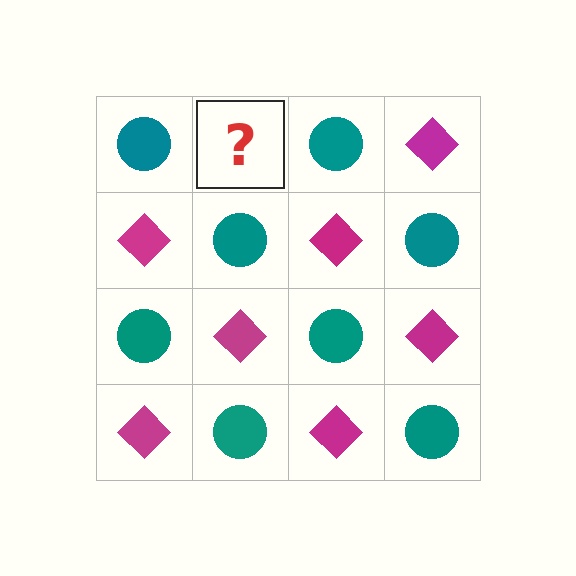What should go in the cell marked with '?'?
The missing cell should contain a magenta diamond.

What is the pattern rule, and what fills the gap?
The rule is that it alternates teal circle and magenta diamond in a checkerboard pattern. The gap should be filled with a magenta diamond.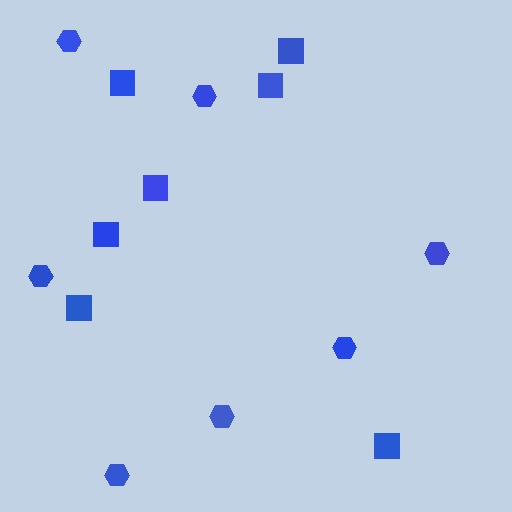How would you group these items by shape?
There are 2 groups: one group of hexagons (7) and one group of squares (7).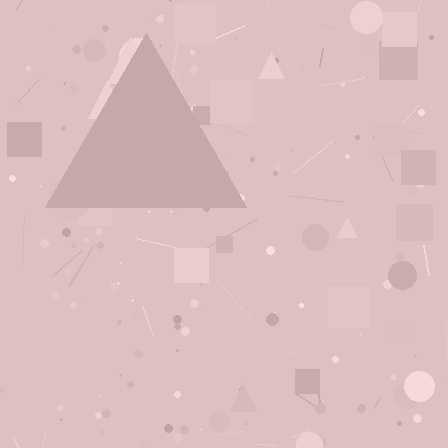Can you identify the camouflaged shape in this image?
The camouflaged shape is a triangle.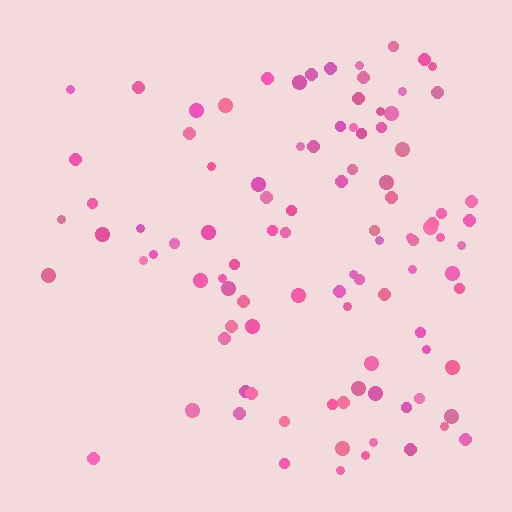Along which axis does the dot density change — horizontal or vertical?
Horizontal.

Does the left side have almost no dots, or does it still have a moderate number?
Still a moderate number, just noticeably fewer than the right.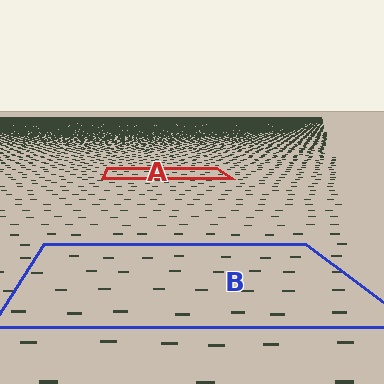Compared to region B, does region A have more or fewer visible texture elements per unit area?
Region A has more texture elements per unit area — they are packed more densely because it is farther away.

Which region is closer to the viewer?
Region B is closer. The texture elements there are larger and more spread out.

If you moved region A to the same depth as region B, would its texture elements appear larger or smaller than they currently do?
They would appear larger. At a closer depth, the same texture elements are projected at a bigger on-screen size.